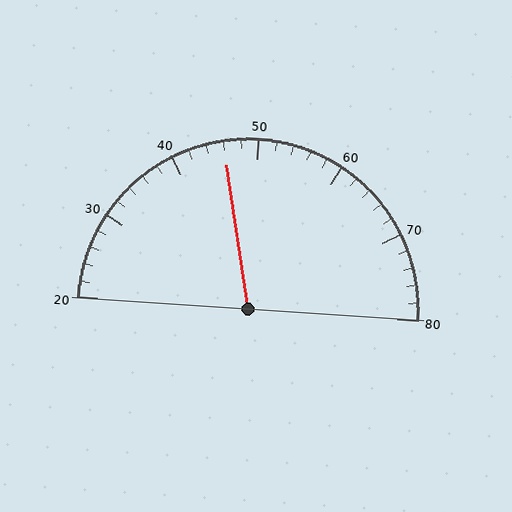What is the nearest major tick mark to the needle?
The nearest major tick mark is 50.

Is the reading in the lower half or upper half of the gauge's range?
The reading is in the lower half of the range (20 to 80).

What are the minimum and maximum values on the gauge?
The gauge ranges from 20 to 80.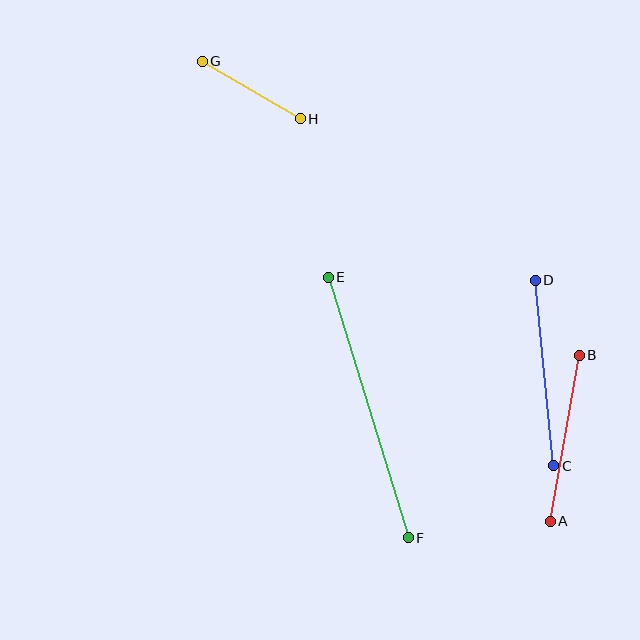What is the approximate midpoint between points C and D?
The midpoint is at approximately (544, 373) pixels.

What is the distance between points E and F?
The distance is approximately 273 pixels.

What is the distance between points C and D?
The distance is approximately 187 pixels.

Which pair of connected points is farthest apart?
Points E and F are farthest apart.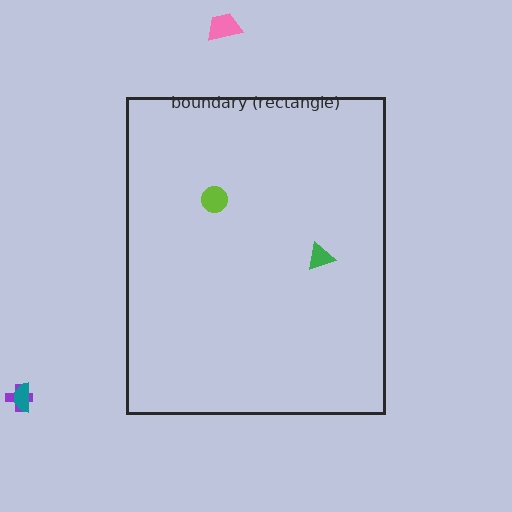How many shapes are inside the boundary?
2 inside, 3 outside.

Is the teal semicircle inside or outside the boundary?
Outside.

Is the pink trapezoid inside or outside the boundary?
Outside.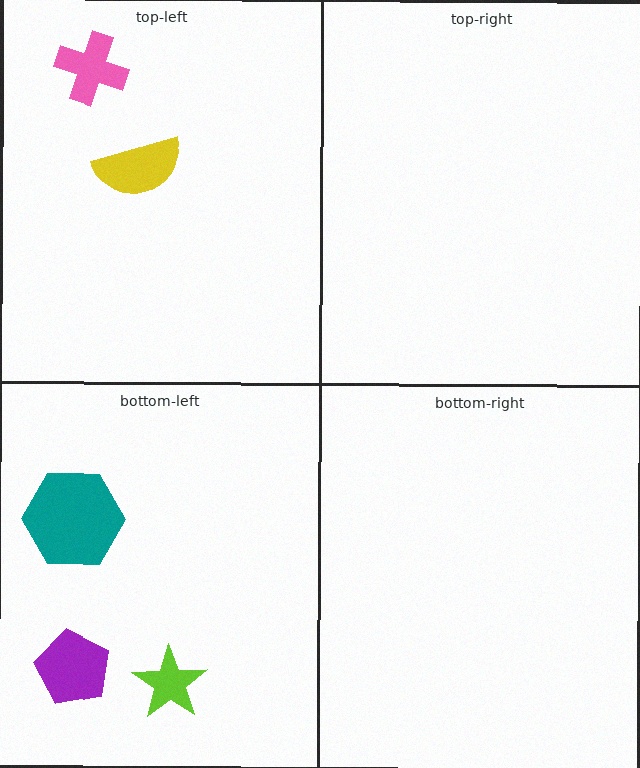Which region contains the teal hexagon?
The bottom-left region.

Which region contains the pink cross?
The top-left region.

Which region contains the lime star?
The bottom-left region.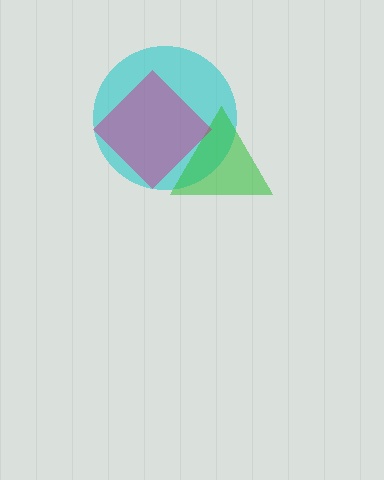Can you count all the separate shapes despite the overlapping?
Yes, there are 3 separate shapes.